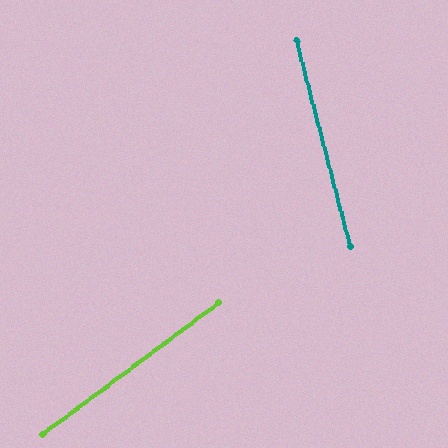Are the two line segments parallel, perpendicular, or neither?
Neither parallel nor perpendicular — they differ by about 68°.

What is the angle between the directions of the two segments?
Approximately 68 degrees.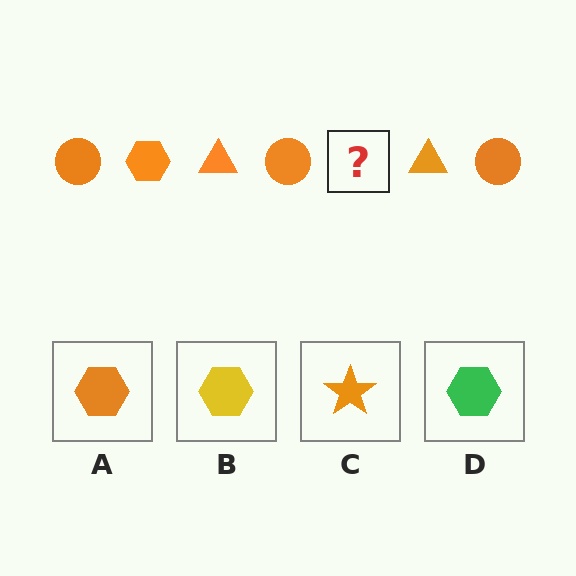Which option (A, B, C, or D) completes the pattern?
A.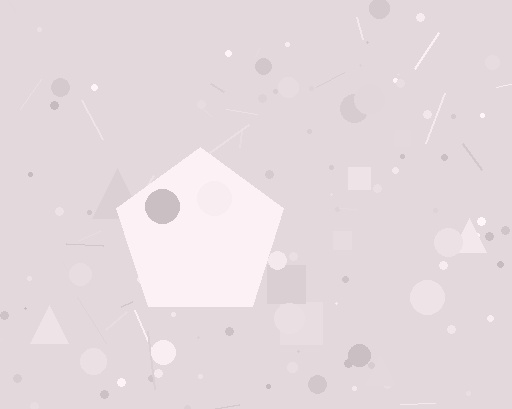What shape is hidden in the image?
A pentagon is hidden in the image.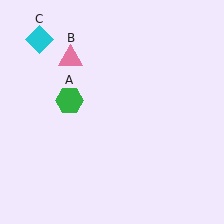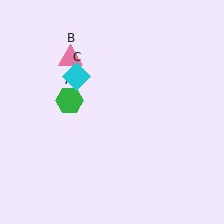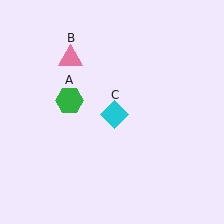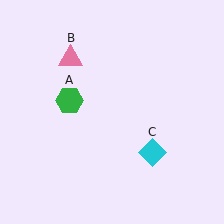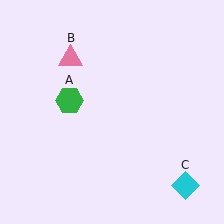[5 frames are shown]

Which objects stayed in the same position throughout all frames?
Green hexagon (object A) and pink triangle (object B) remained stationary.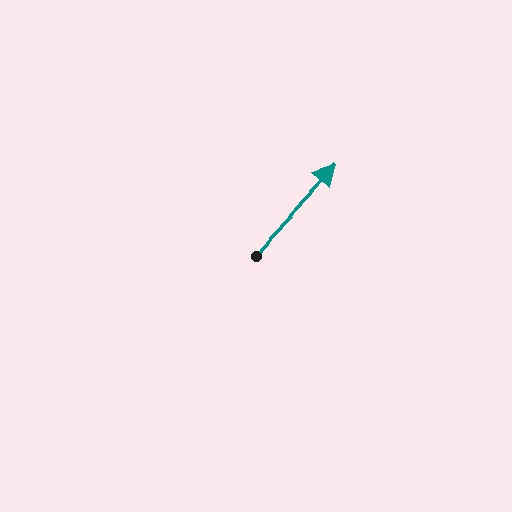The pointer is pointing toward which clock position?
Roughly 1 o'clock.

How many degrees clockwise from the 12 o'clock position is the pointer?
Approximately 43 degrees.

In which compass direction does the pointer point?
Northeast.